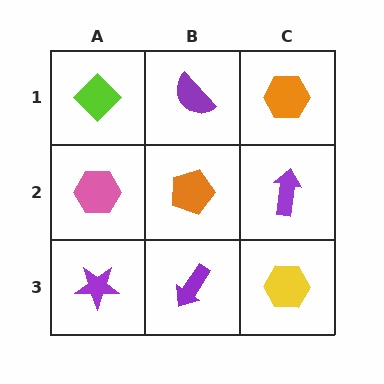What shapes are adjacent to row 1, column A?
A pink hexagon (row 2, column A), a purple semicircle (row 1, column B).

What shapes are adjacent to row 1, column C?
A purple arrow (row 2, column C), a purple semicircle (row 1, column B).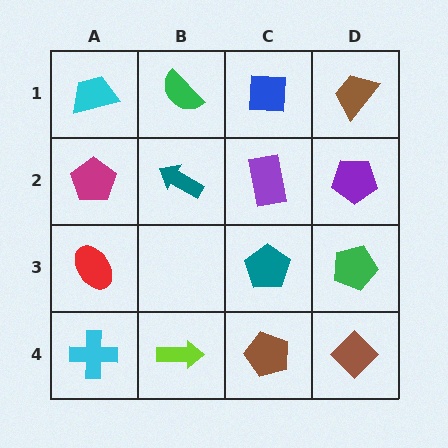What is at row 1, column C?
A blue square.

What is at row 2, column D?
A purple pentagon.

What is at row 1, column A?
A cyan trapezoid.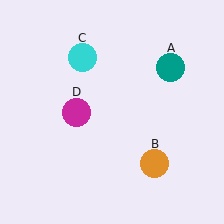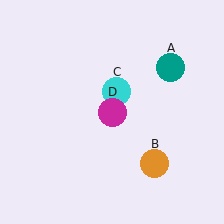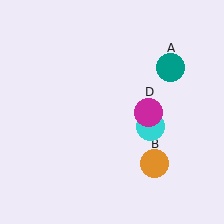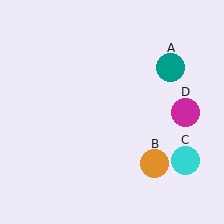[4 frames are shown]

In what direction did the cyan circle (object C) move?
The cyan circle (object C) moved down and to the right.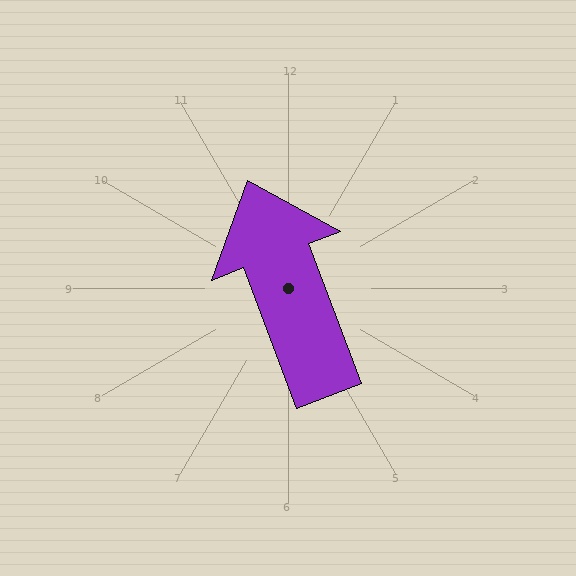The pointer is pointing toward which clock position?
Roughly 11 o'clock.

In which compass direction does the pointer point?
North.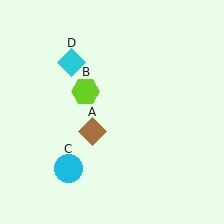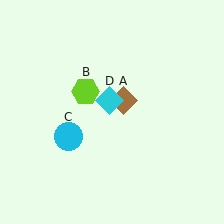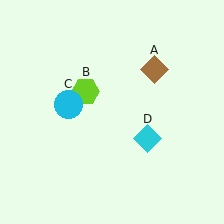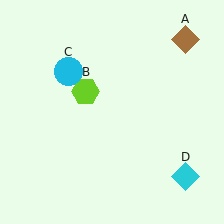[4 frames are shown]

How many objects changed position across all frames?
3 objects changed position: brown diamond (object A), cyan circle (object C), cyan diamond (object D).